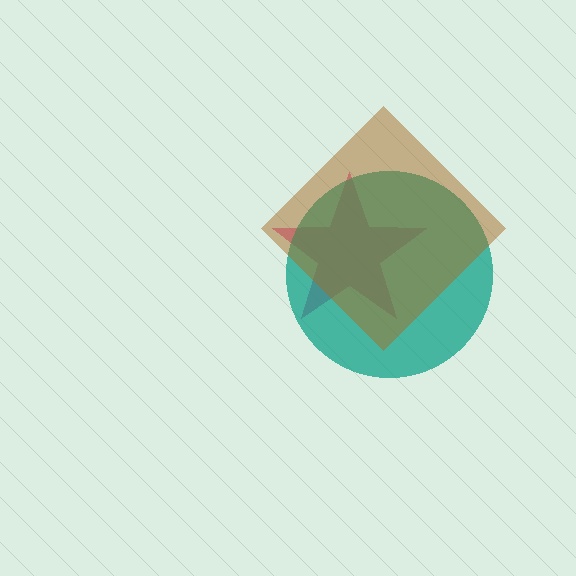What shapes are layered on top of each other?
The layered shapes are: a magenta star, a teal circle, a brown diamond.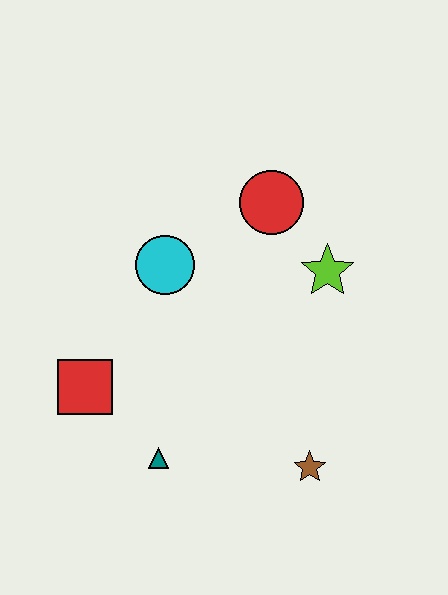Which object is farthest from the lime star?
The red square is farthest from the lime star.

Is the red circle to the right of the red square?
Yes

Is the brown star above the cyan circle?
No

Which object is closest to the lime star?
The red circle is closest to the lime star.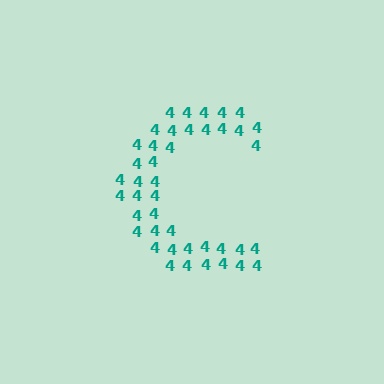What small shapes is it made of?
It is made of small digit 4's.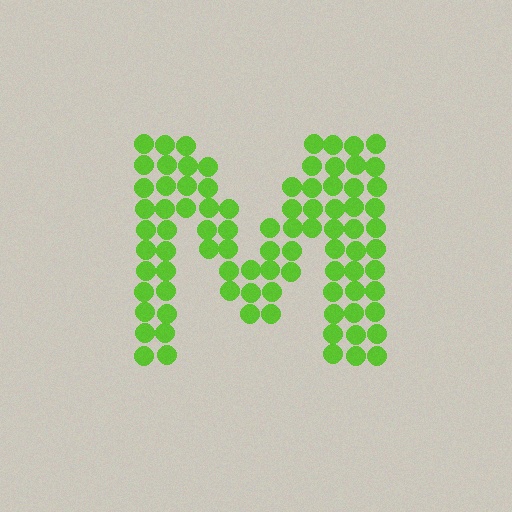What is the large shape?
The large shape is the letter M.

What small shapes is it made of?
It is made of small circles.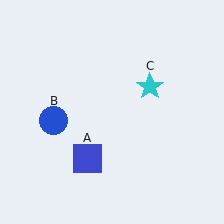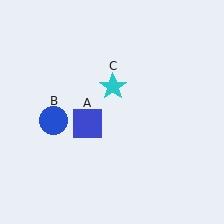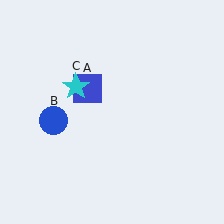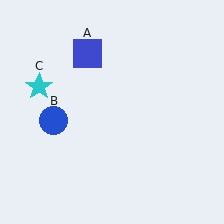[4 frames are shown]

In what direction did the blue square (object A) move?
The blue square (object A) moved up.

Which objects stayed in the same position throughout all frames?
Blue circle (object B) remained stationary.